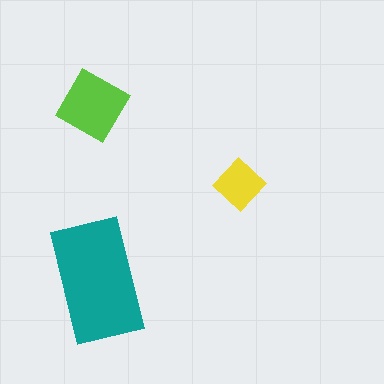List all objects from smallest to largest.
The yellow diamond, the lime diamond, the teal rectangle.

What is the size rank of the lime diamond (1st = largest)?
2nd.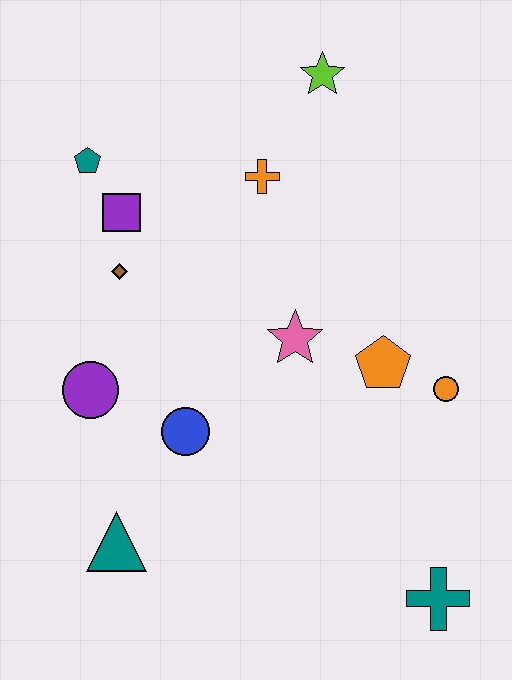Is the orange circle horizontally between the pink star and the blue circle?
No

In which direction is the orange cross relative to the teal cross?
The orange cross is above the teal cross.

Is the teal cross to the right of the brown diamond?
Yes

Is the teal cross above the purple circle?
No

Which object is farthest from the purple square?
The teal cross is farthest from the purple square.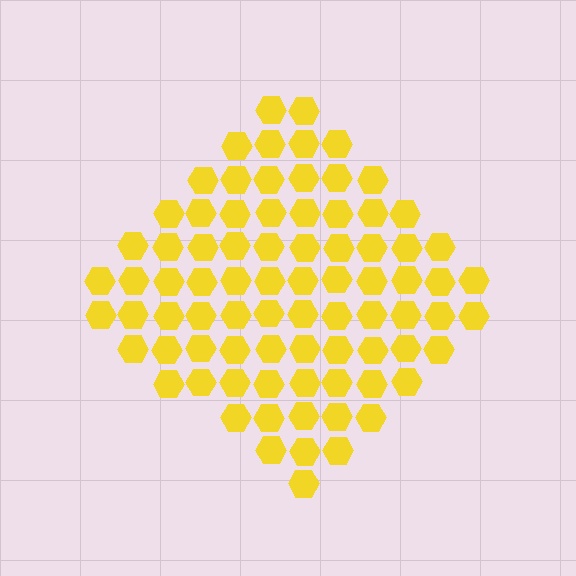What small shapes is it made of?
It is made of small hexagons.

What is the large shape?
The large shape is a diamond.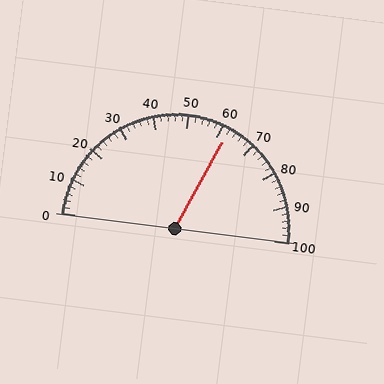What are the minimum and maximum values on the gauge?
The gauge ranges from 0 to 100.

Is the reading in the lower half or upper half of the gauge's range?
The reading is in the upper half of the range (0 to 100).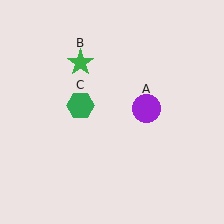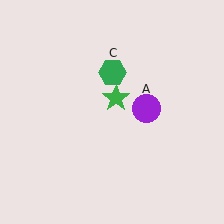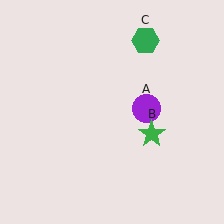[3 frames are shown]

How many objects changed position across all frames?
2 objects changed position: green star (object B), green hexagon (object C).